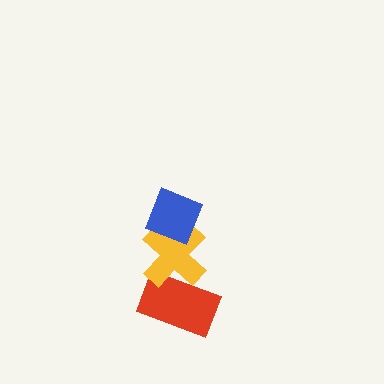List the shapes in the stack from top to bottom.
From top to bottom: the blue diamond, the yellow cross, the red rectangle.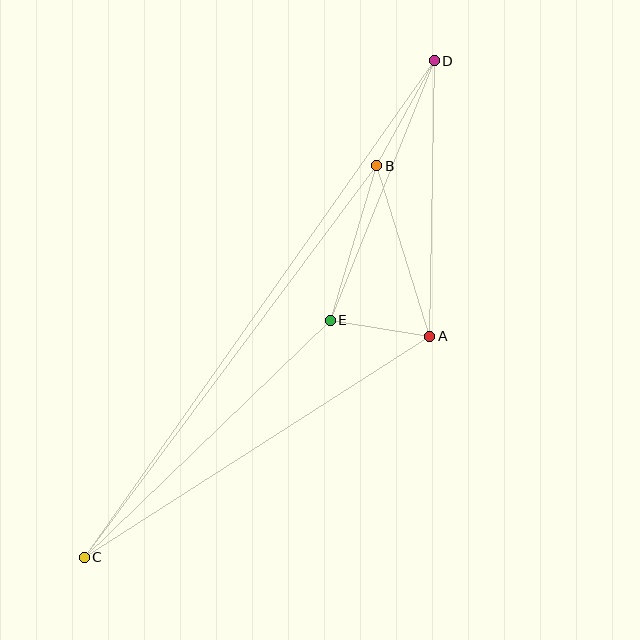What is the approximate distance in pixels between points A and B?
The distance between A and B is approximately 179 pixels.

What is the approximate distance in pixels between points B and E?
The distance between B and E is approximately 161 pixels.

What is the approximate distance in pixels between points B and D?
The distance between B and D is approximately 119 pixels.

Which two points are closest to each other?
Points A and E are closest to each other.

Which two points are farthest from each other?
Points C and D are farthest from each other.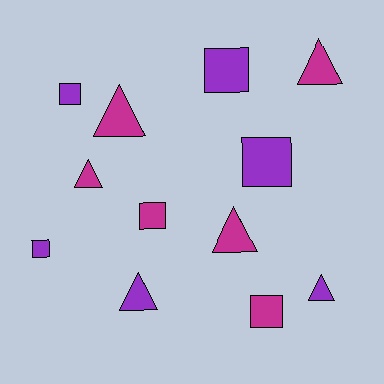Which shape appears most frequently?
Triangle, with 6 objects.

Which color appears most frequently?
Purple, with 6 objects.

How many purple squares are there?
There are 4 purple squares.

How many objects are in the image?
There are 12 objects.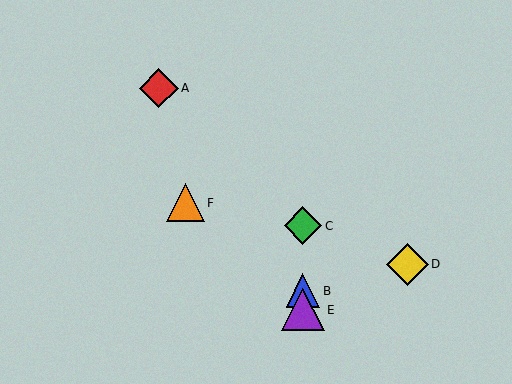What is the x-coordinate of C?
Object C is at x≈303.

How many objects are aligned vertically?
3 objects (B, C, E) are aligned vertically.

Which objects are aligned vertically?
Objects B, C, E are aligned vertically.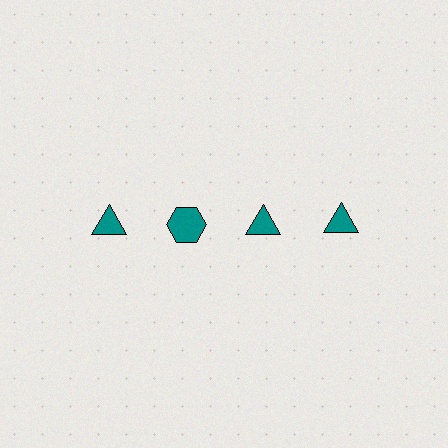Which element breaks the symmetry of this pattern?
The teal hexagon in the top row, second from left column breaks the symmetry. All other shapes are teal triangles.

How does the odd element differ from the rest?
It has a different shape: hexagon instead of triangle.